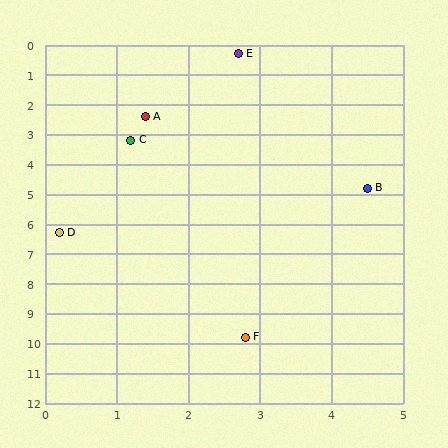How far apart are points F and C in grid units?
Points F and C are about 6.8 grid units apart.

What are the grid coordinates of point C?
Point C is at approximately (1.2, 3.2).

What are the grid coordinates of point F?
Point F is at approximately (2.8, 9.8).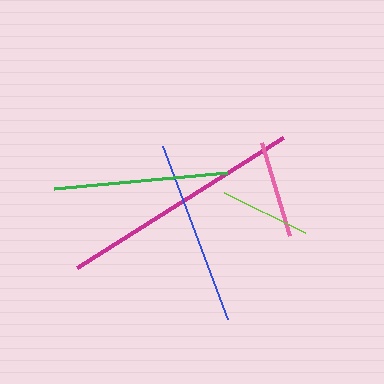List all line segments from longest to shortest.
From longest to shortest: magenta, blue, green, pink, lime.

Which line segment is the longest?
The magenta line is the longest at approximately 244 pixels.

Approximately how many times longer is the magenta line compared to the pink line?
The magenta line is approximately 2.5 times the length of the pink line.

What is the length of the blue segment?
The blue segment is approximately 185 pixels long.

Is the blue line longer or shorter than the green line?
The blue line is longer than the green line.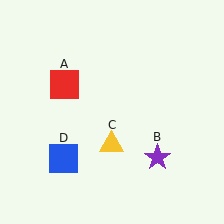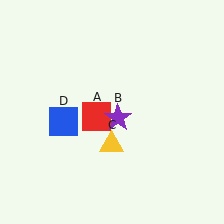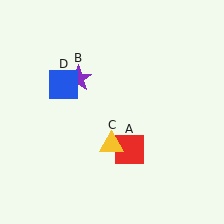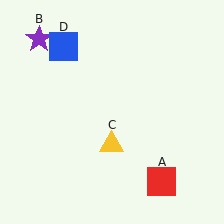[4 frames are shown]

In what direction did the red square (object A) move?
The red square (object A) moved down and to the right.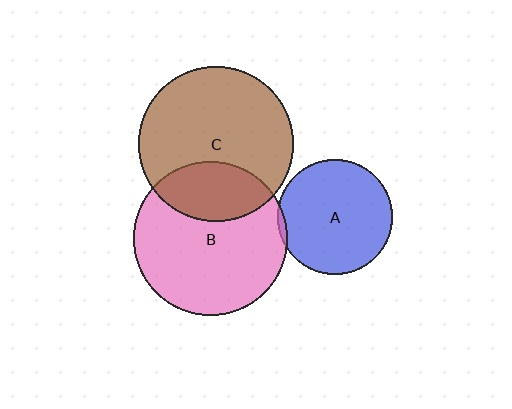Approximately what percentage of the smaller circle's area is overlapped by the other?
Approximately 30%.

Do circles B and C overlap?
Yes.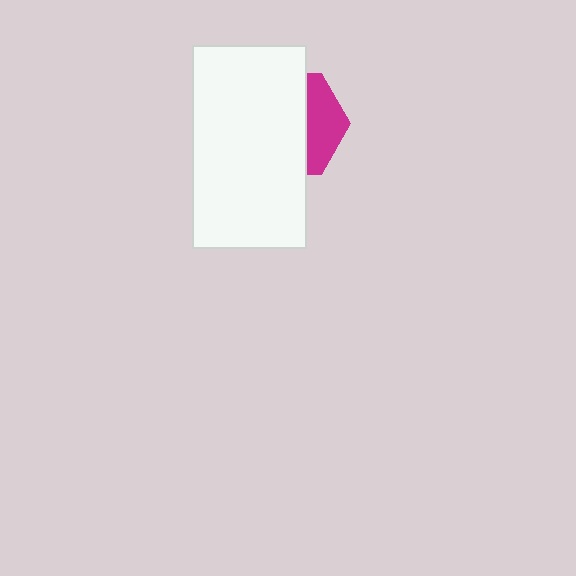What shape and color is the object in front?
The object in front is a white rectangle.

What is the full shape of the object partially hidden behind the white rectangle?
The partially hidden object is a magenta hexagon.